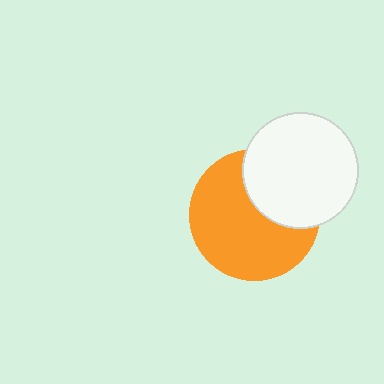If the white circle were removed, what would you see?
You would see the complete orange circle.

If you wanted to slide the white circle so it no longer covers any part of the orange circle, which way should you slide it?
Slide it toward the upper-right — that is the most direct way to separate the two shapes.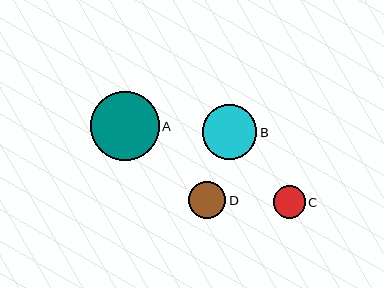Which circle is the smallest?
Circle C is the smallest with a size of approximately 32 pixels.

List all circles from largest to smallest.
From largest to smallest: A, B, D, C.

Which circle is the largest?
Circle A is the largest with a size of approximately 69 pixels.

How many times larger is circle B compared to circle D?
Circle B is approximately 1.5 times the size of circle D.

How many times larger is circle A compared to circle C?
Circle A is approximately 2.1 times the size of circle C.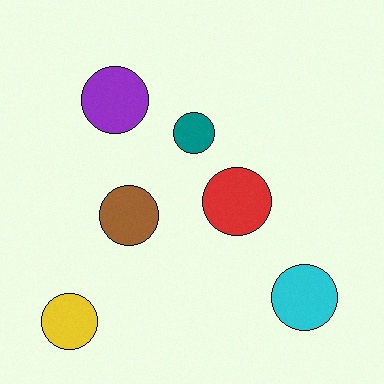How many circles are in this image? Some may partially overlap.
There are 6 circles.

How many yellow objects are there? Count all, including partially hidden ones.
There is 1 yellow object.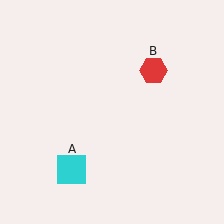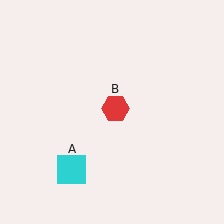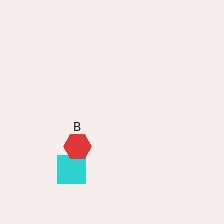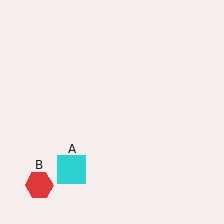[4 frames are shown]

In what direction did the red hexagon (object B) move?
The red hexagon (object B) moved down and to the left.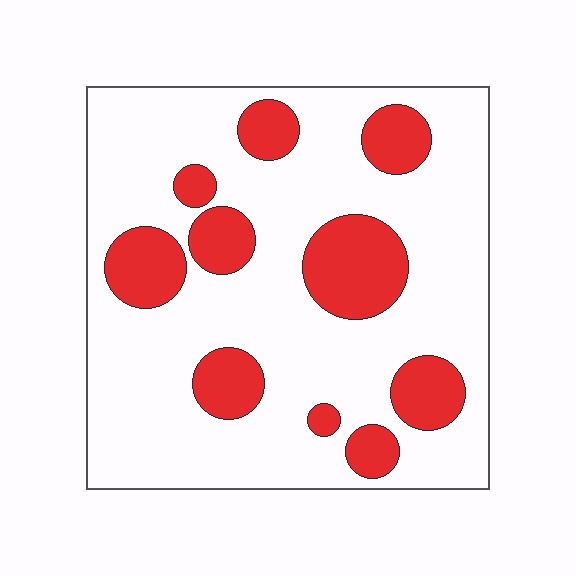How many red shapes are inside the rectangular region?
10.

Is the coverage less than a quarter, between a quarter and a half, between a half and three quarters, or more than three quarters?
Less than a quarter.